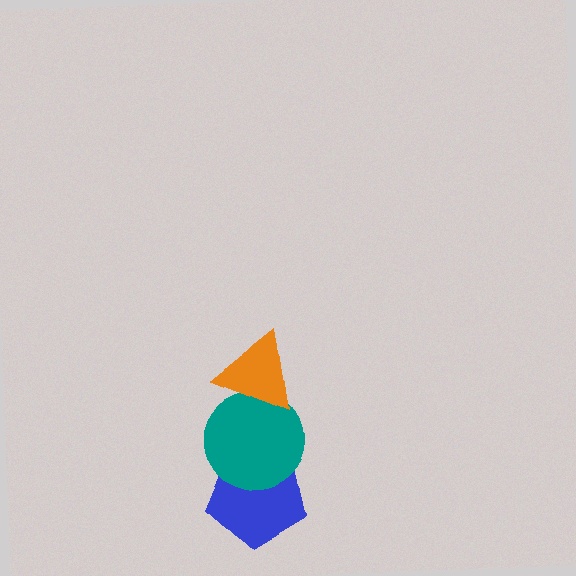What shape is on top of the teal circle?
The orange triangle is on top of the teal circle.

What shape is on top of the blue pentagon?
The teal circle is on top of the blue pentagon.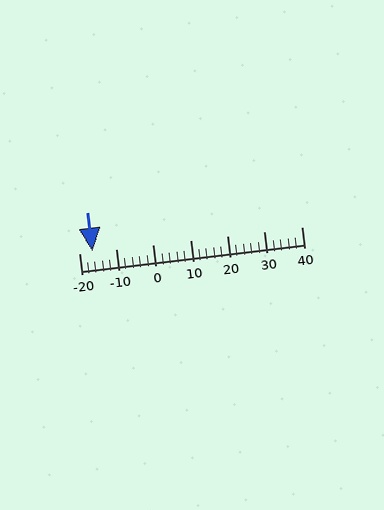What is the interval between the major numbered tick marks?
The major tick marks are spaced 10 units apart.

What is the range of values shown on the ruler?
The ruler shows values from -20 to 40.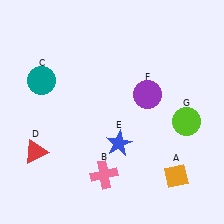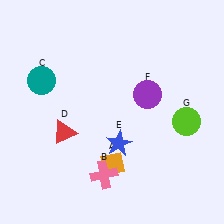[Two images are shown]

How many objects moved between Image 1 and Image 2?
2 objects moved between the two images.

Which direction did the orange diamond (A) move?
The orange diamond (A) moved left.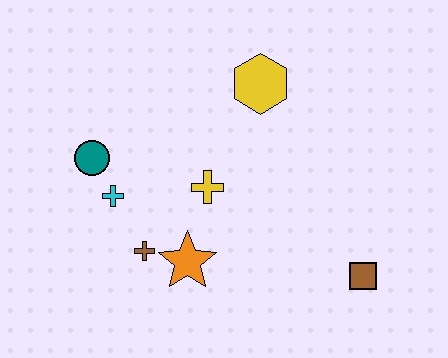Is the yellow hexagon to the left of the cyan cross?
No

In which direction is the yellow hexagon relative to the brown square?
The yellow hexagon is above the brown square.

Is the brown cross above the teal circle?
No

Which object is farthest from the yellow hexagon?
The brown square is farthest from the yellow hexagon.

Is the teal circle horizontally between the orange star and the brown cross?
No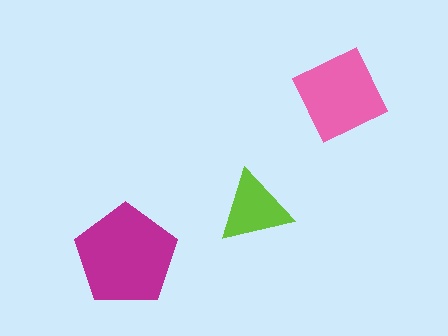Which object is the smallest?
The lime triangle.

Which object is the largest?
The magenta pentagon.